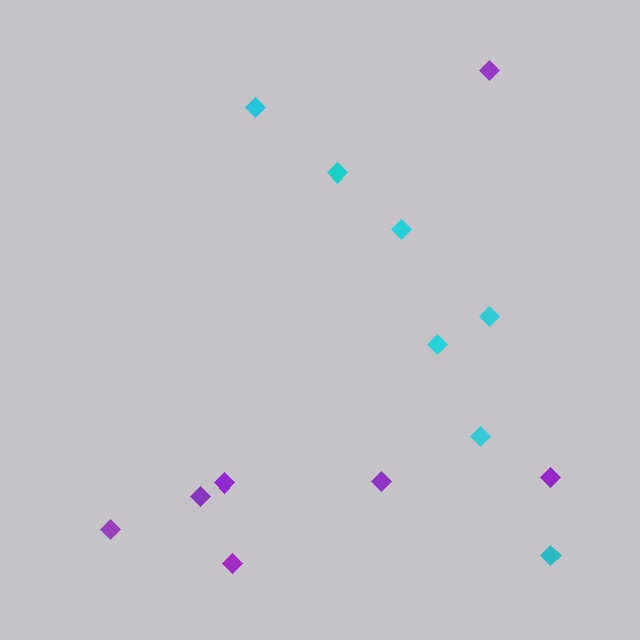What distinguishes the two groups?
There are 2 groups: one group of purple diamonds (7) and one group of cyan diamonds (7).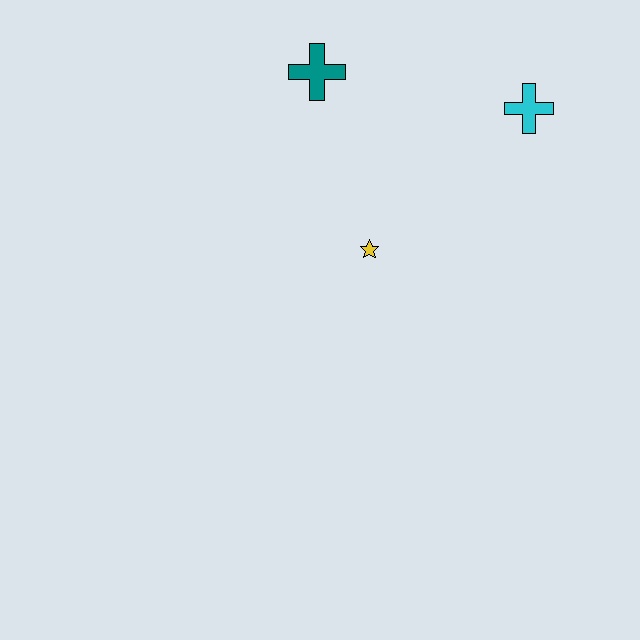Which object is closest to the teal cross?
The yellow star is closest to the teal cross.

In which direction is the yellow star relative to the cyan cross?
The yellow star is to the left of the cyan cross.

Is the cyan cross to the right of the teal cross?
Yes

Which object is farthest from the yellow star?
The cyan cross is farthest from the yellow star.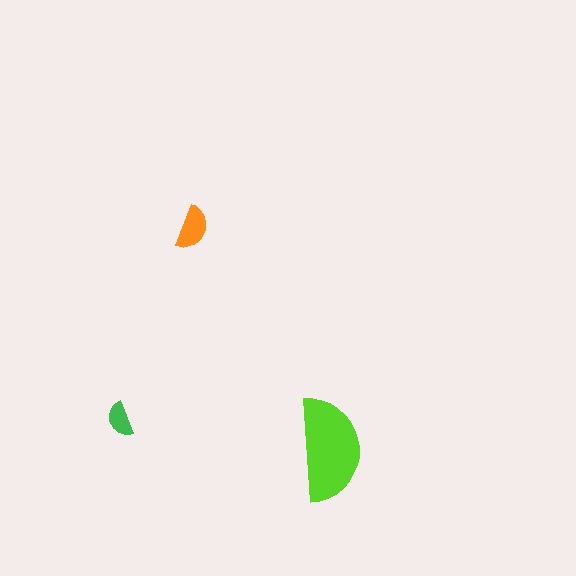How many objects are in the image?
There are 3 objects in the image.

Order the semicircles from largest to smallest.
the lime one, the orange one, the green one.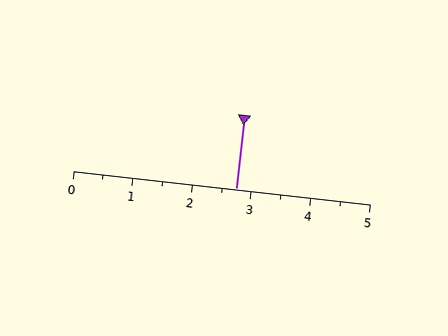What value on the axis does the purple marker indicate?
The marker indicates approximately 2.8.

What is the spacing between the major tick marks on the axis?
The major ticks are spaced 1 apart.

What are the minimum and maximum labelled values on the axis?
The axis runs from 0 to 5.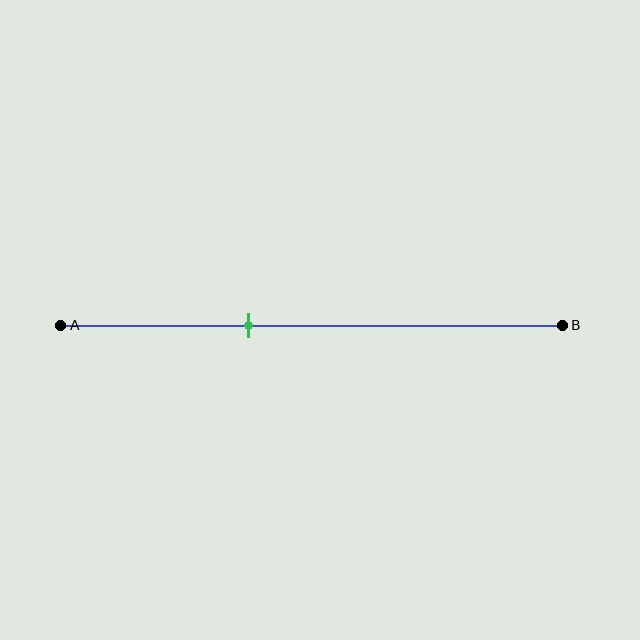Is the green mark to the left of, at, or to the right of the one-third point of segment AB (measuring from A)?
The green mark is to the right of the one-third point of segment AB.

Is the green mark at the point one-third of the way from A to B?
No, the mark is at about 35% from A, not at the 33% one-third point.